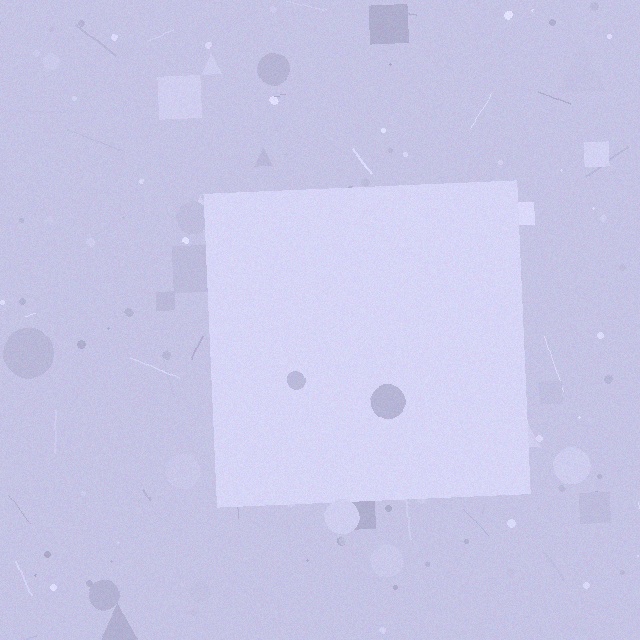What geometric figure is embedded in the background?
A square is embedded in the background.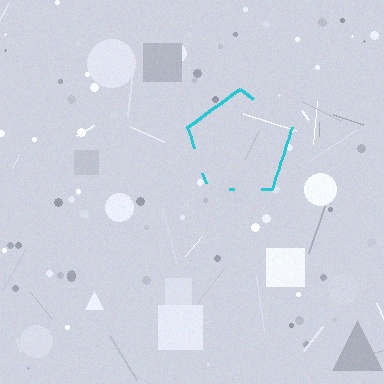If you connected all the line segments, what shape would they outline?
They would outline a pentagon.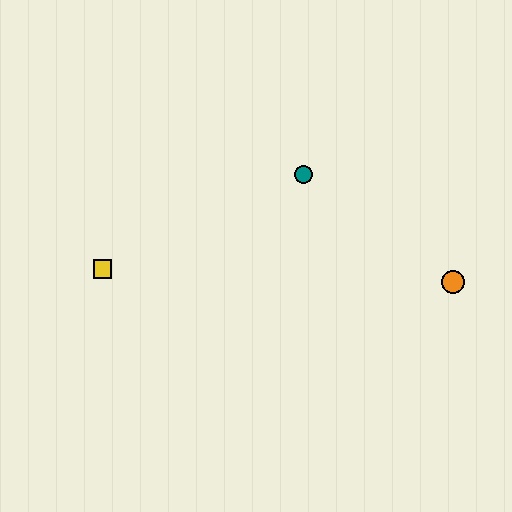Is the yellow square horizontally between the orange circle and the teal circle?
No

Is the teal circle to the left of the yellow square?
No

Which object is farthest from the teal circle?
The yellow square is farthest from the teal circle.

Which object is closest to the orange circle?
The teal circle is closest to the orange circle.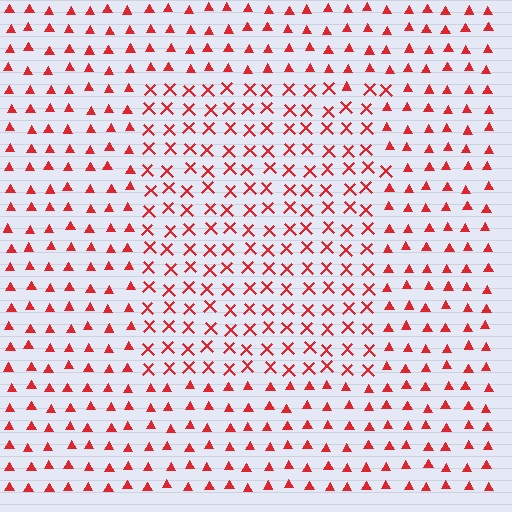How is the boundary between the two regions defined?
The boundary is defined by a change in element shape: X marks inside vs. triangles outside. All elements share the same color and spacing.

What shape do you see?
I see a rectangle.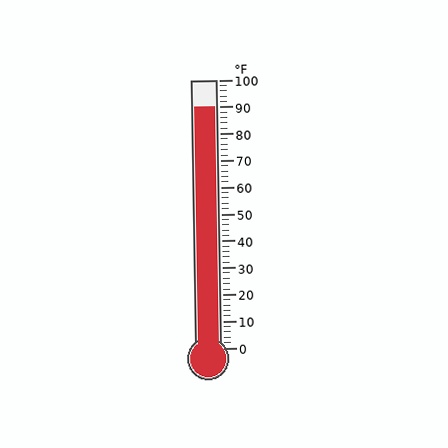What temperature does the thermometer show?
The thermometer shows approximately 90°F.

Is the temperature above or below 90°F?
The temperature is at 90°F.